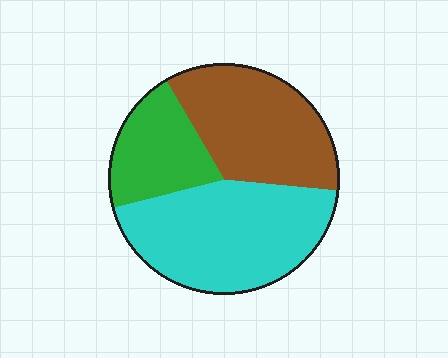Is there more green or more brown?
Brown.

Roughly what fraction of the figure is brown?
Brown takes up between a quarter and a half of the figure.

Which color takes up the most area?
Cyan, at roughly 45%.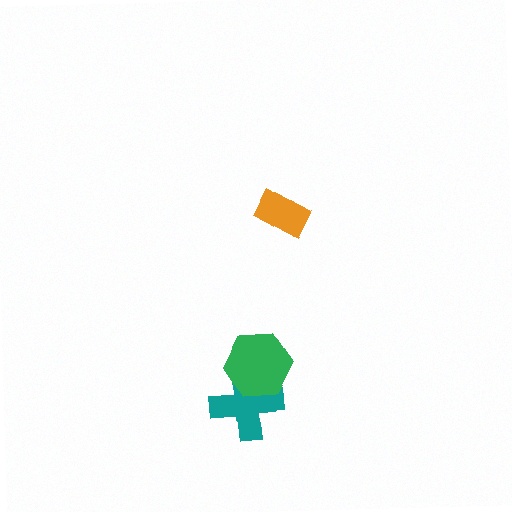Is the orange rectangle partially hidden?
No, no other shape covers it.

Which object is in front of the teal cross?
The green hexagon is in front of the teal cross.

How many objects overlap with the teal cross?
1 object overlaps with the teal cross.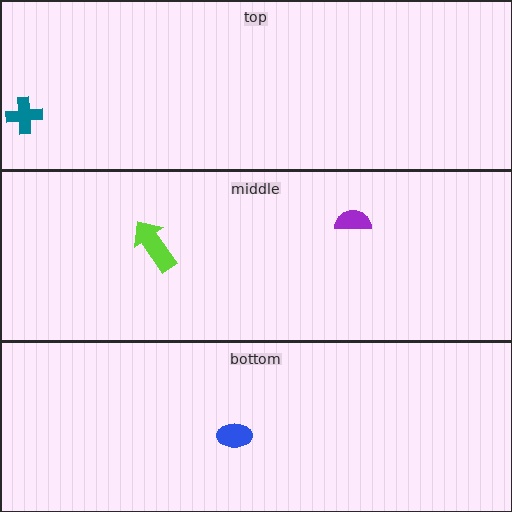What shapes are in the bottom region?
The blue ellipse.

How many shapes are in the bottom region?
1.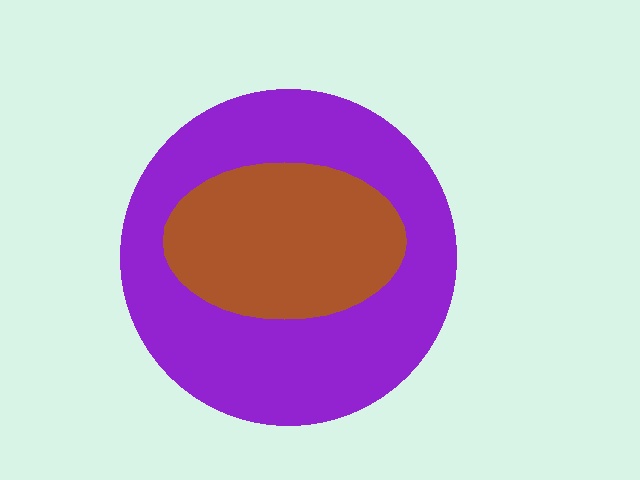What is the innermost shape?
The brown ellipse.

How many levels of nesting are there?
2.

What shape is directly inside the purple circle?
The brown ellipse.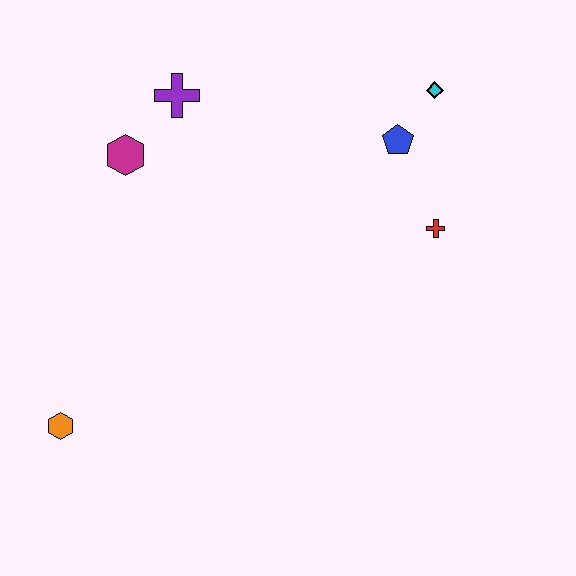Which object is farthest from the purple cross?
The orange hexagon is farthest from the purple cross.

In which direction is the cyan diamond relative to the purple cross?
The cyan diamond is to the right of the purple cross.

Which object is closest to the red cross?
The blue pentagon is closest to the red cross.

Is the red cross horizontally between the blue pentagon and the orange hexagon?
No